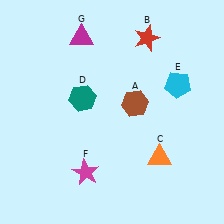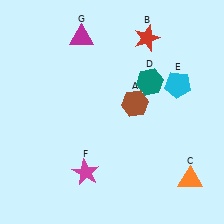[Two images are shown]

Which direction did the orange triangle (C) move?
The orange triangle (C) moved right.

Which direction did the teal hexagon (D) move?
The teal hexagon (D) moved right.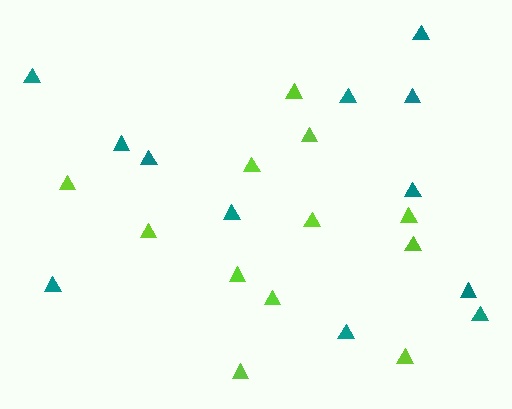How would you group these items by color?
There are 2 groups: one group of teal triangles (12) and one group of lime triangles (12).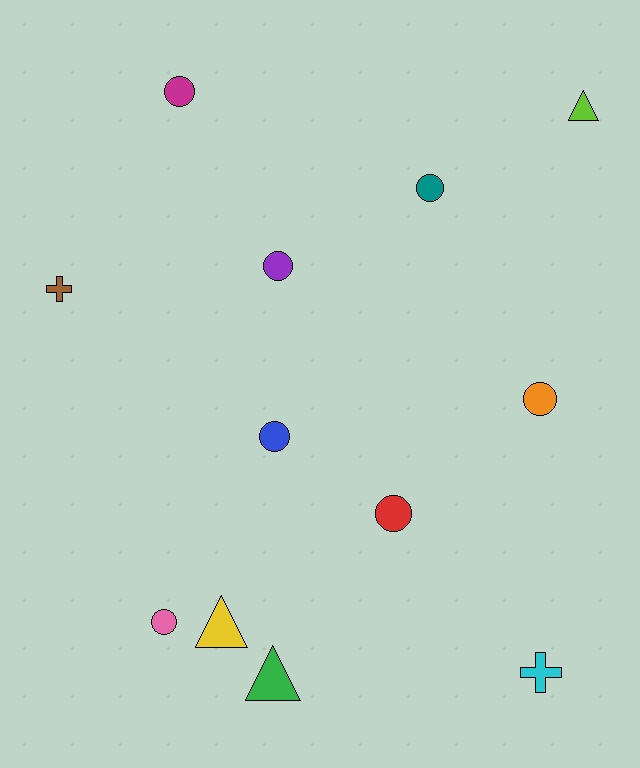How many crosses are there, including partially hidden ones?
There are 2 crosses.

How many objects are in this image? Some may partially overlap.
There are 12 objects.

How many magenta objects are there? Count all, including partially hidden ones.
There is 1 magenta object.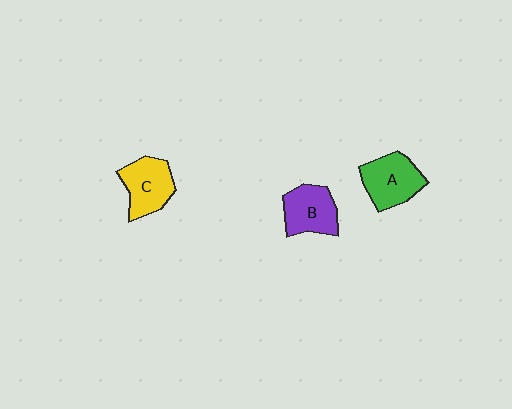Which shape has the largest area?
Shape A (green).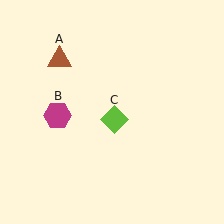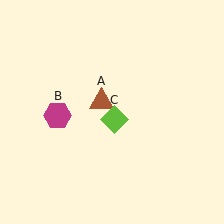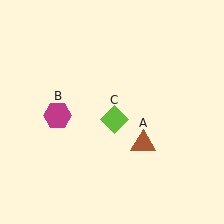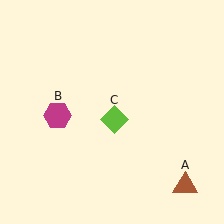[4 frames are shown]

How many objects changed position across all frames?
1 object changed position: brown triangle (object A).